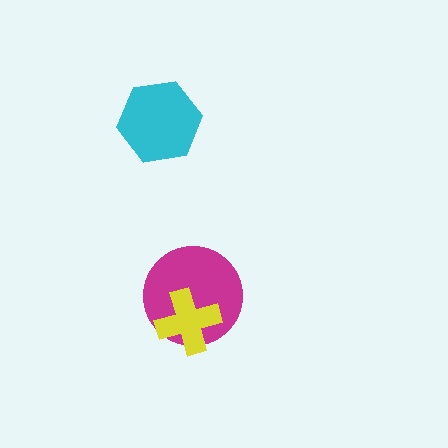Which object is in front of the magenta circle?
The yellow cross is in front of the magenta circle.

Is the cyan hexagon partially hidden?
No, no other shape covers it.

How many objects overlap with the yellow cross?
1 object overlaps with the yellow cross.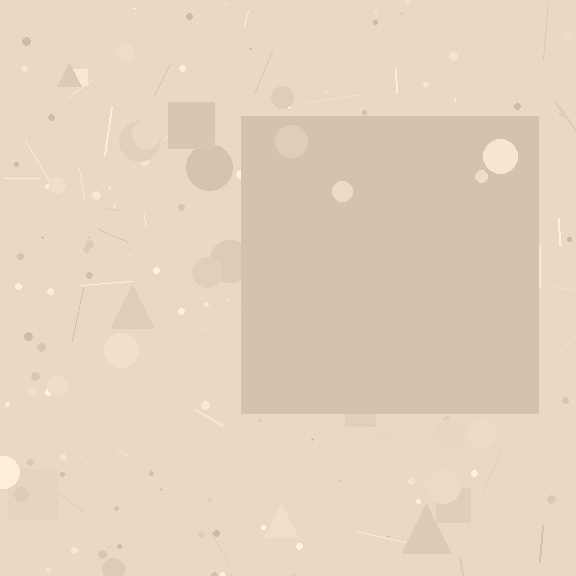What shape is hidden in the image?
A square is hidden in the image.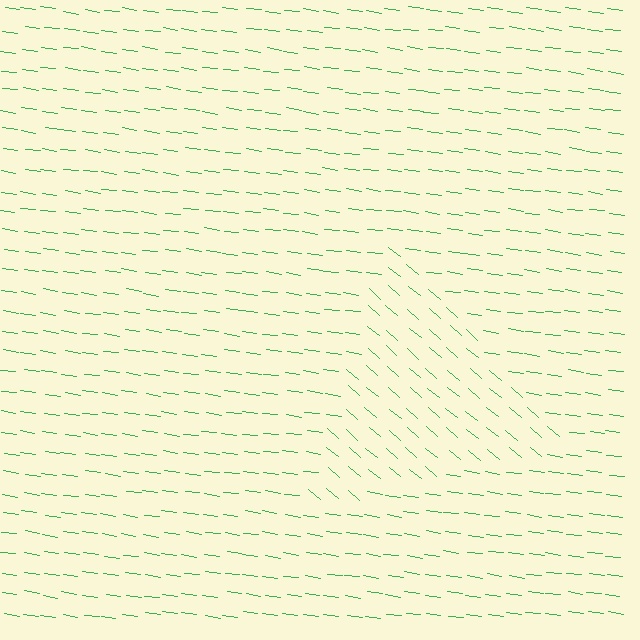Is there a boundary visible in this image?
Yes, there is a texture boundary formed by a change in line orientation.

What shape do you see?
I see a triangle.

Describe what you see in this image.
The image is filled with small green line segments. A triangle region in the image has lines oriented differently from the surrounding lines, creating a visible texture boundary.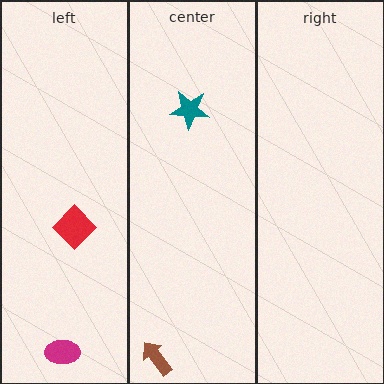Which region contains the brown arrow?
The center region.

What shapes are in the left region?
The red diamond, the magenta ellipse.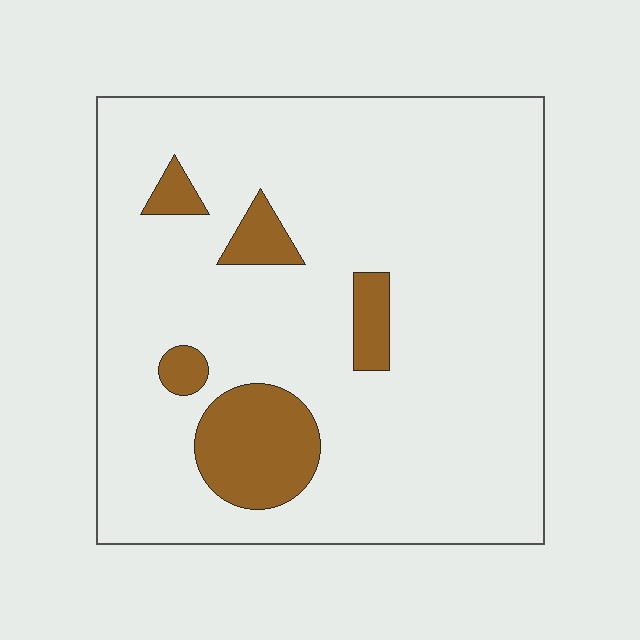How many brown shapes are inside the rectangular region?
5.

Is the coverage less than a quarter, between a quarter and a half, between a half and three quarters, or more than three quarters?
Less than a quarter.